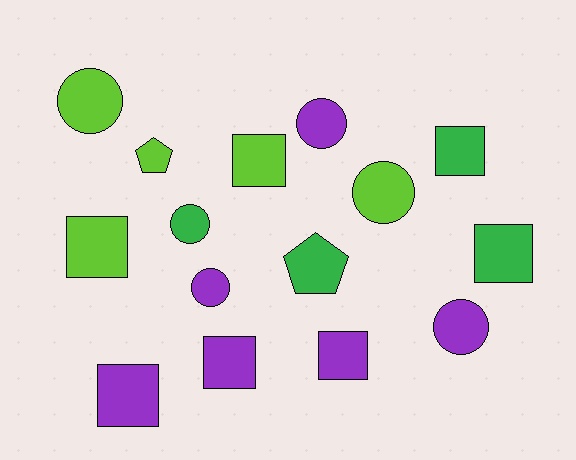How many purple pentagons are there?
There are no purple pentagons.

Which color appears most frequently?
Purple, with 6 objects.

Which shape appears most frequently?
Square, with 7 objects.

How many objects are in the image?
There are 15 objects.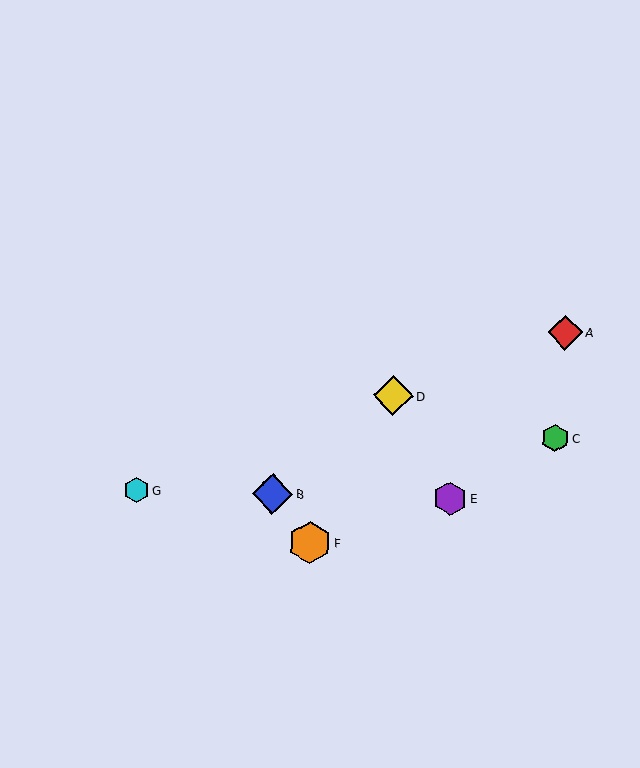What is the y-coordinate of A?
Object A is at y≈333.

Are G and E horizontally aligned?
Yes, both are at y≈490.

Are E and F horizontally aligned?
No, E is at y≈499 and F is at y≈543.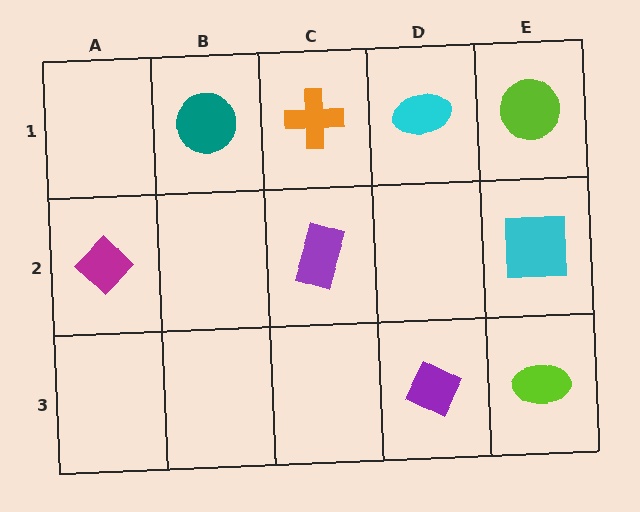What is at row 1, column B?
A teal circle.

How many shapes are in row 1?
4 shapes.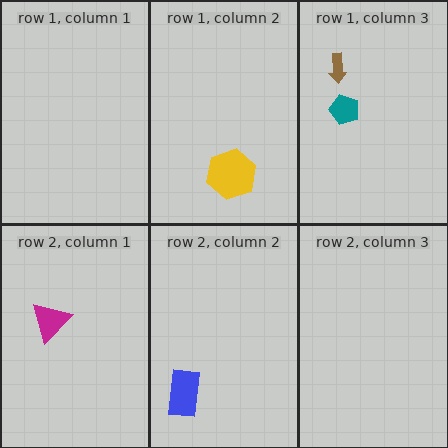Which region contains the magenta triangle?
The row 2, column 1 region.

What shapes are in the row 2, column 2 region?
The blue rectangle.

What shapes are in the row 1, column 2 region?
The yellow hexagon.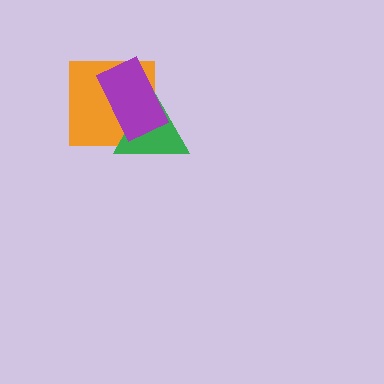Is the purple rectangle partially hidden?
No, no other shape covers it.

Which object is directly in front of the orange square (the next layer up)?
The green triangle is directly in front of the orange square.